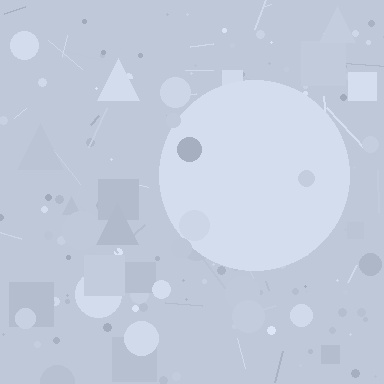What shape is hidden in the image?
A circle is hidden in the image.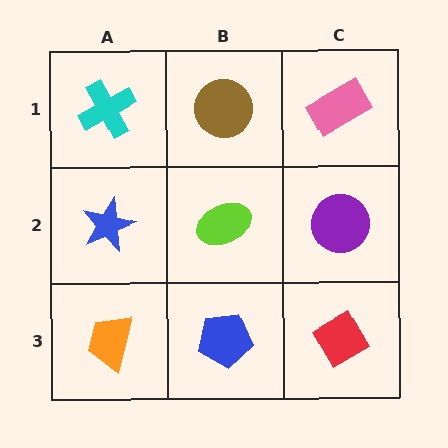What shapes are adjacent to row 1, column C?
A purple circle (row 2, column C), a brown circle (row 1, column B).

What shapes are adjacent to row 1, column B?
A lime ellipse (row 2, column B), a cyan cross (row 1, column A), a pink rectangle (row 1, column C).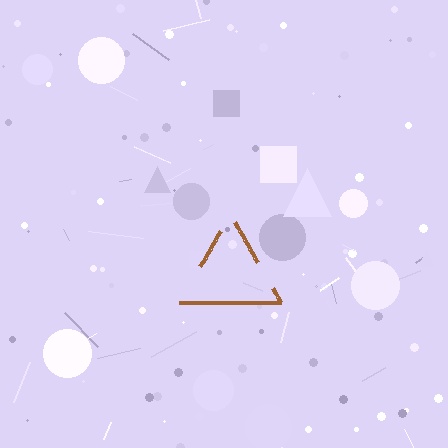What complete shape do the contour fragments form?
The contour fragments form a triangle.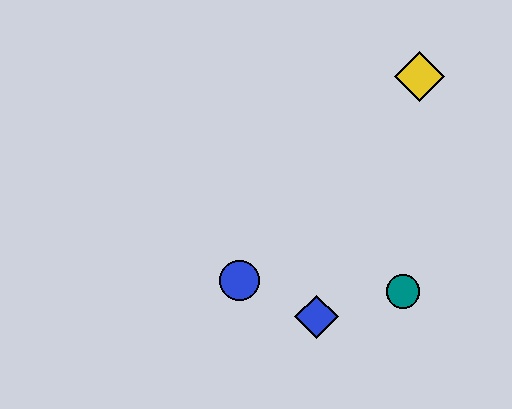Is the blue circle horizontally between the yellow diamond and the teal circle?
No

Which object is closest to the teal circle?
The blue diamond is closest to the teal circle.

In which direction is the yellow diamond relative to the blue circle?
The yellow diamond is above the blue circle.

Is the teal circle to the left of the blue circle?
No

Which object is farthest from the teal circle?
The yellow diamond is farthest from the teal circle.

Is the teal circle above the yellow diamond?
No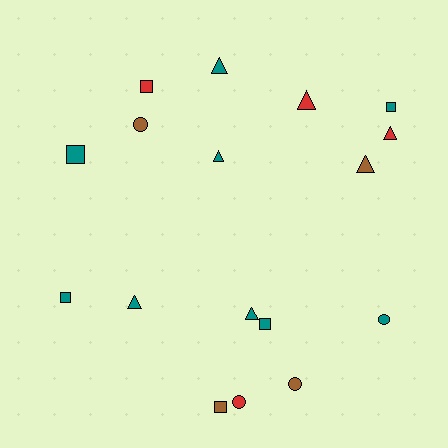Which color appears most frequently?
Teal, with 9 objects.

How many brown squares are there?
There is 1 brown square.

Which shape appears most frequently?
Triangle, with 7 objects.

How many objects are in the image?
There are 17 objects.